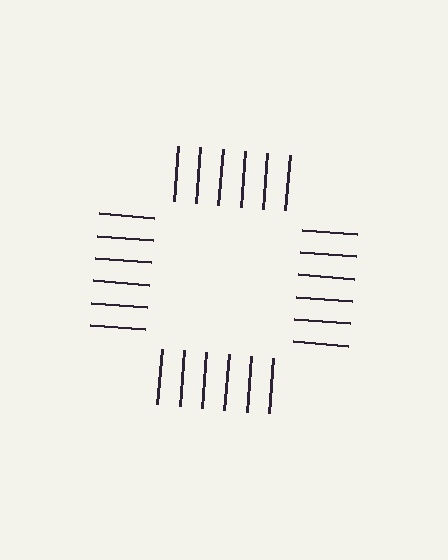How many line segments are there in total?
24 — 6 along each of the 4 edges.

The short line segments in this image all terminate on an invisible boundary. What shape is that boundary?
An illusory square — the line segments terminate on its edges but no continuous stroke is drawn.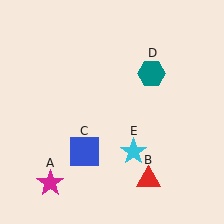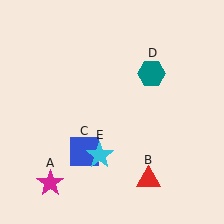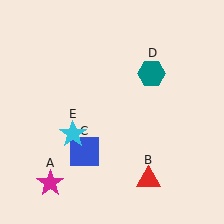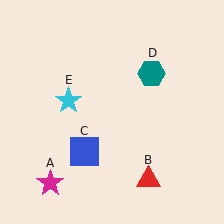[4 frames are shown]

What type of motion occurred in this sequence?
The cyan star (object E) rotated clockwise around the center of the scene.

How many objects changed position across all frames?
1 object changed position: cyan star (object E).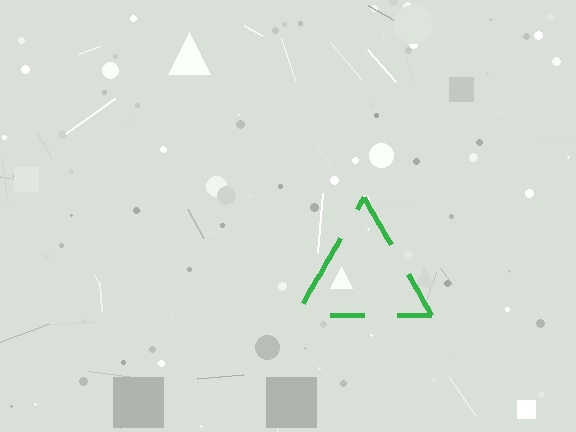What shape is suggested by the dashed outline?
The dashed outline suggests a triangle.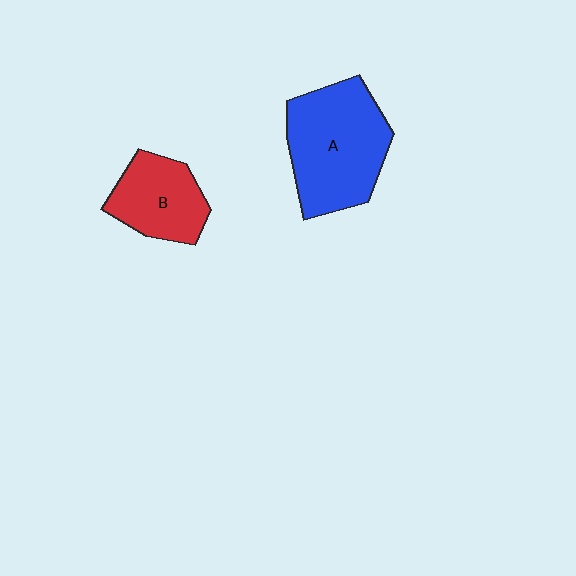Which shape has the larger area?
Shape A (blue).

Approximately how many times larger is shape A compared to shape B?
Approximately 1.6 times.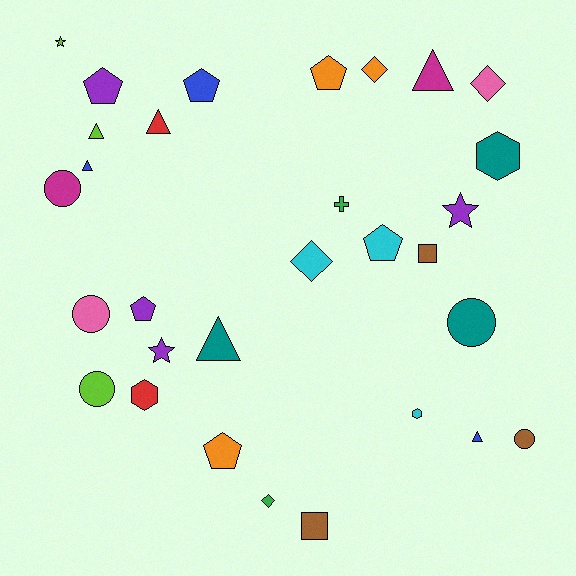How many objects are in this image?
There are 30 objects.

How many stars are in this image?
There are 3 stars.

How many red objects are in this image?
There are 2 red objects.